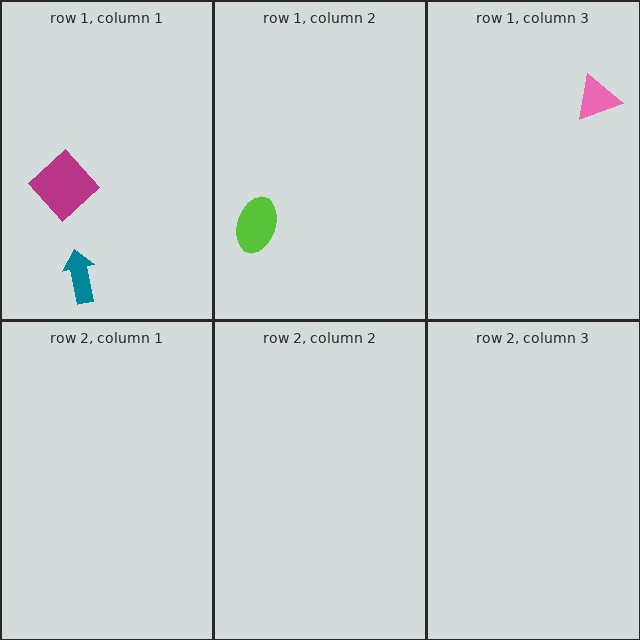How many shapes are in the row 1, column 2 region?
1.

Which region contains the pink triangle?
The row 1, column 3 region.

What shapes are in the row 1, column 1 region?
The teal arrow, the magenta diamond.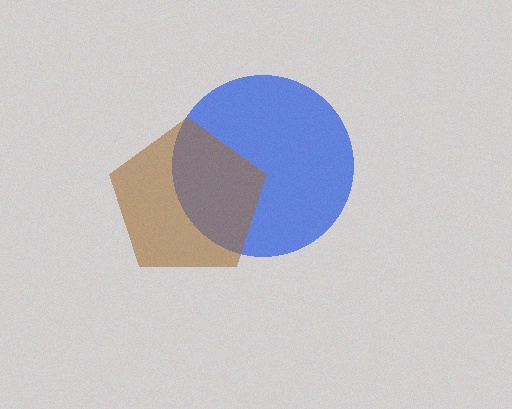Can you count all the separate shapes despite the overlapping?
Yes, there are 2 separate shapes.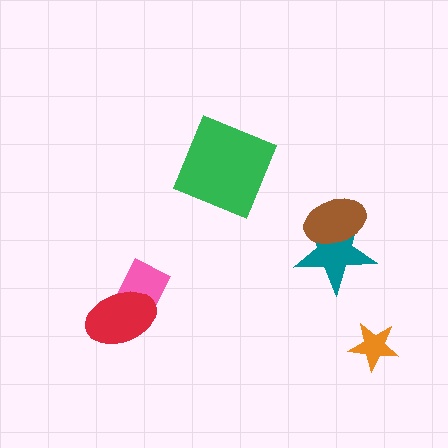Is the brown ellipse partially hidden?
No, no other shape covers it.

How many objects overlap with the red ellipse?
1 object overlaps with the red ellipse.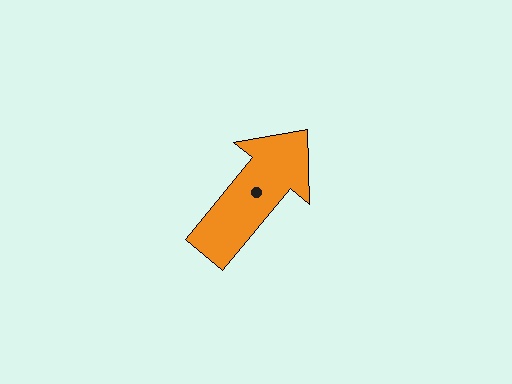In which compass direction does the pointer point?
Northeast.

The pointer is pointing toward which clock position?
Roughly 1 o'clock.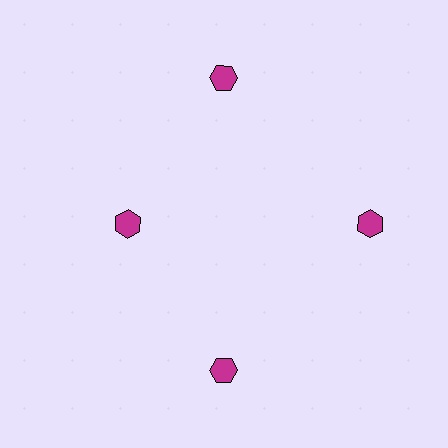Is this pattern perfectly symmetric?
No. The 4 magenta hexagons are arranged in a ring, but one element near the 9 o'clock position is pulled inward toward the center, breaking the 4-fold rotational symmetry.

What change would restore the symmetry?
The symmetry would be restored by moving it outward, back onto the ring so that all 4 hexagons sit at equal angles and equal distance from the center.